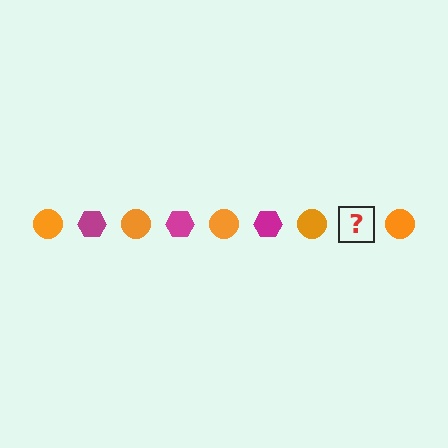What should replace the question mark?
The question mark should be replaced with a magenta hexagon.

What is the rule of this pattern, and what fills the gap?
The rule is that the pattern alternates between orange circle and magenta hexagon. The gap should be filled with a magenta hexagon.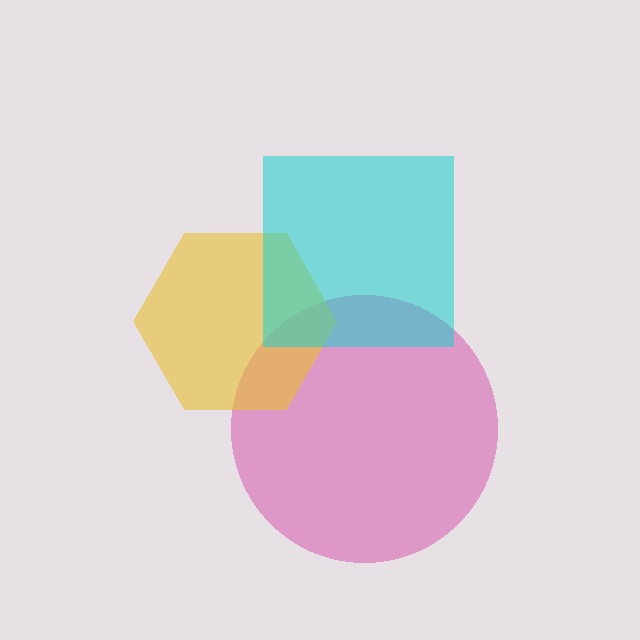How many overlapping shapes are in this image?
There are 3 overlapping shapes in the image.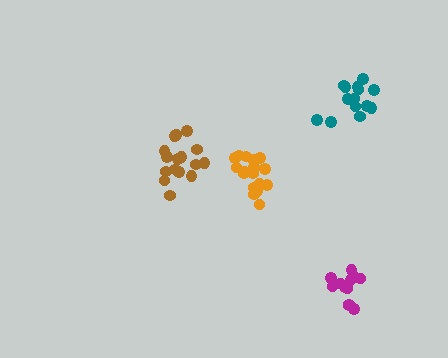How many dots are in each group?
Group 1: 14 dots, Group 2: 17 dots, Group 3: 16 dots, Group 4: 12 dots (59 total).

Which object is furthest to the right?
The teal cluster is rightmost.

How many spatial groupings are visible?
There are 4 spatial groupings.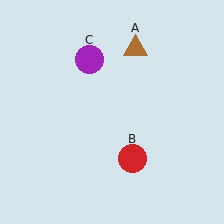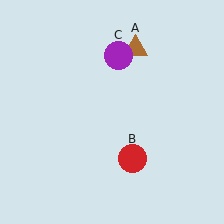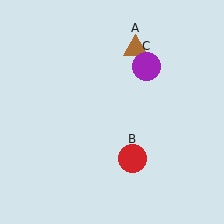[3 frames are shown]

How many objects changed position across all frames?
1 object changed position: purple circle (object C).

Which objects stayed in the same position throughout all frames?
Brown triangle (object A) and red circle (object B) remained stationary.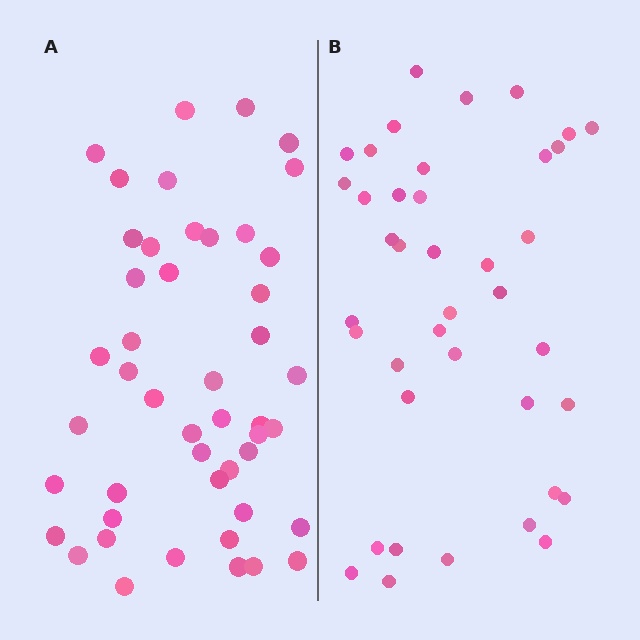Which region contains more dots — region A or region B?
Region A (the left region) has more dots.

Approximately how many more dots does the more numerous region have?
Region A has roughly 8 or so more dots than region B.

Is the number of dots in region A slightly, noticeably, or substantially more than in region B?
Region A has only slightly more — the two regions are fairly close. The ratio is roughly 1.2 to 1.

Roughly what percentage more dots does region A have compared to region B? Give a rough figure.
About 20% more.